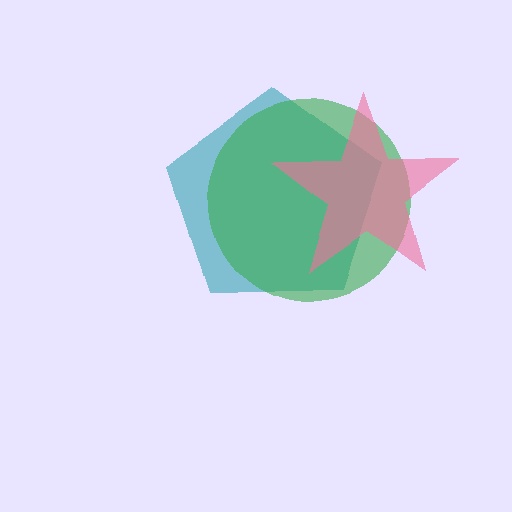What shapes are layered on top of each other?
The layered shapes are: a teal pentagon, a green circle, a pink star.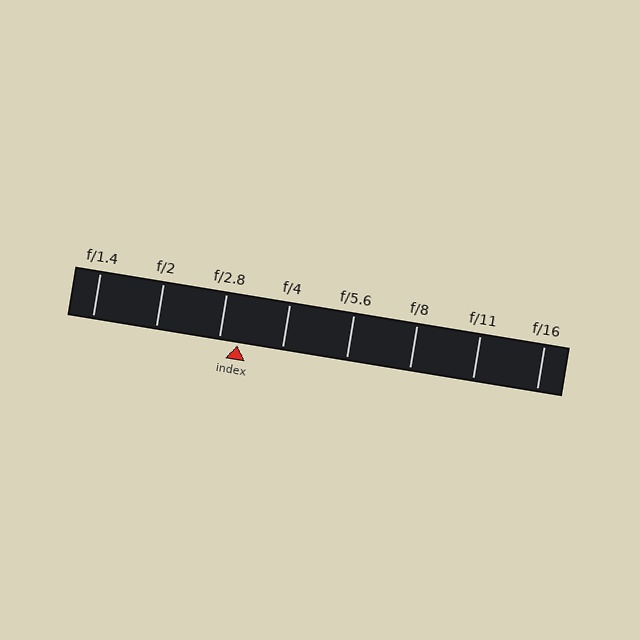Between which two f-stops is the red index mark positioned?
The index mark is between f/2.8 and f/4.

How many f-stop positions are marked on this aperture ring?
There are 8 f-stop positions marked.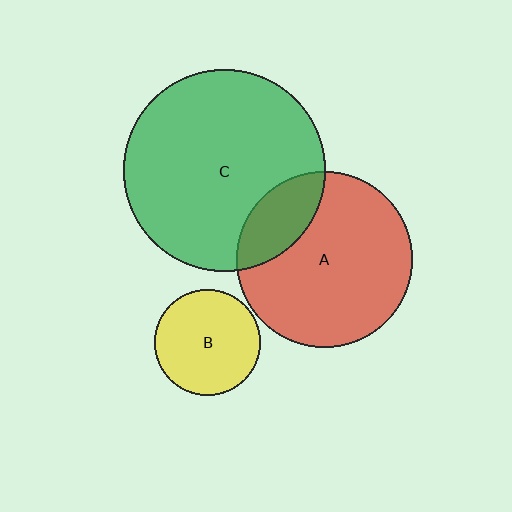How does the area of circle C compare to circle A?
Approximately 1.3 times.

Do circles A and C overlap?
Yes.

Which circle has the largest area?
Circle C (green).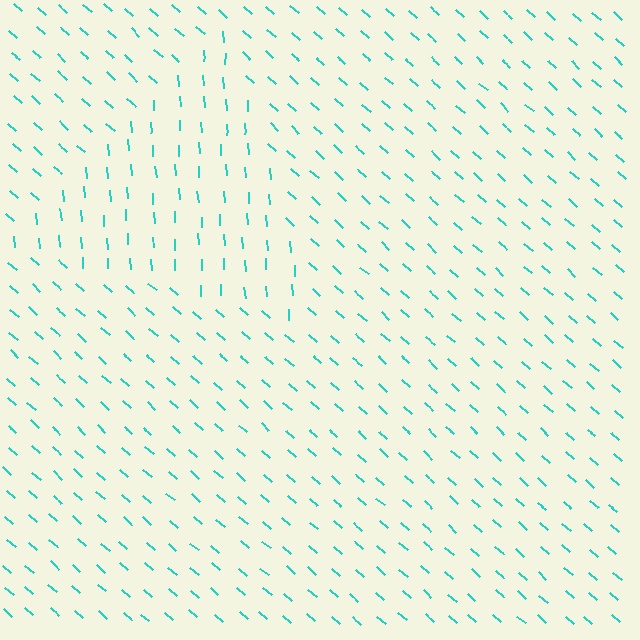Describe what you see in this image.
The image is filled with small cyan line segments. A triangle region in the image has lines oriented differently from the surrounding lines, creating a visible texture boundary.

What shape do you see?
I see a triangle.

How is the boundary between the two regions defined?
The boundary is defined purely by a change in line orientation (approximately 45 degrees difference). All lines are the same color and thickness.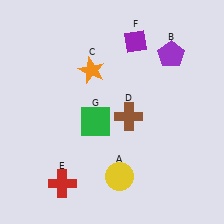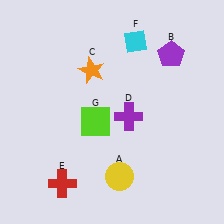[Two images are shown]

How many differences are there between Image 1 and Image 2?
There are 3 differences between the two images.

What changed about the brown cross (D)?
In Image 1, D is brown. In Image 2, it changed to purple.